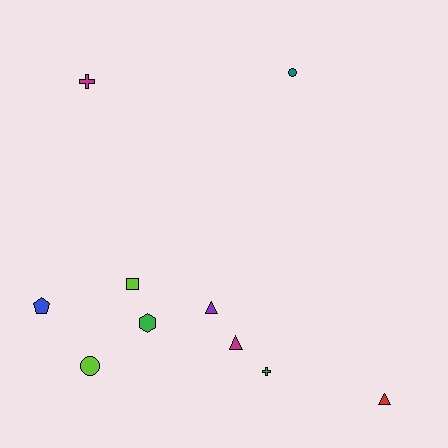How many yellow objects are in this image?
There are no yellow objects.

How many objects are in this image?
There are 10 objects.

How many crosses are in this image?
There are 2 crosses.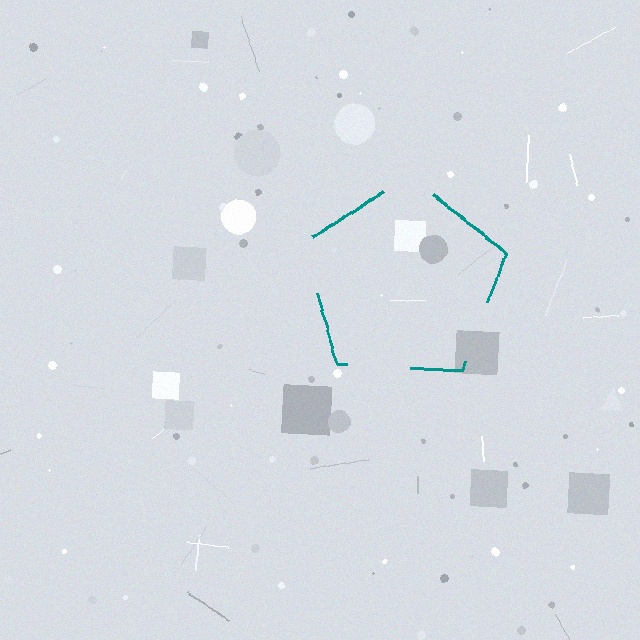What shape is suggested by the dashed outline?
The dashed outline suggests a pentagon.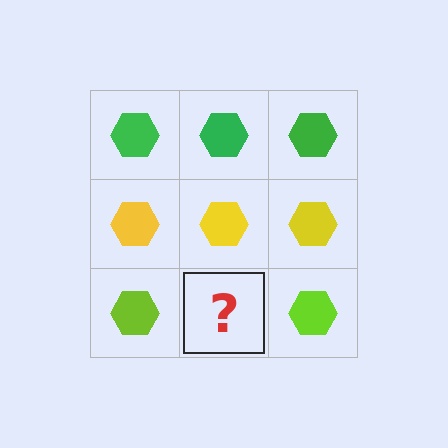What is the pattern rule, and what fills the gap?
The rule is that each row has a consistent color. The gap should be filled with a lime hexagon.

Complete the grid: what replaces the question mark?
The question mark should be replaced with a lime hexagon.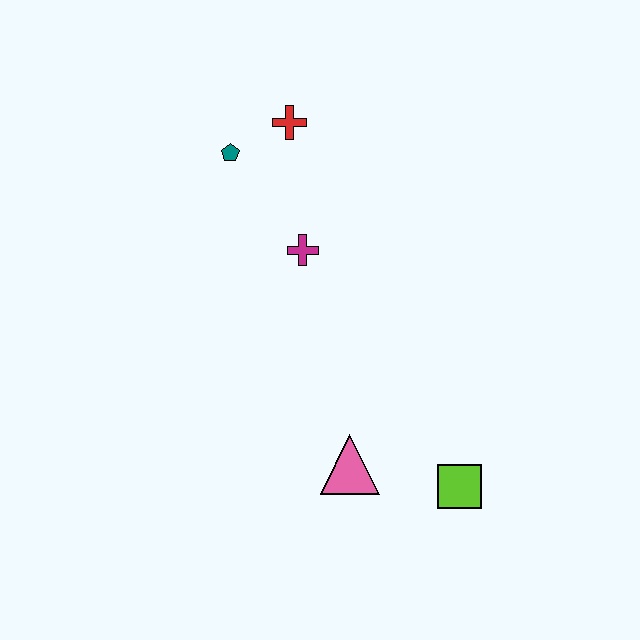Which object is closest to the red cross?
The teal pentagon is closest to the red cross.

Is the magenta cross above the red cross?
No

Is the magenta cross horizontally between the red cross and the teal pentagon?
No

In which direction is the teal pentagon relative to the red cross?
The teal pentagon is to the left of the red cross.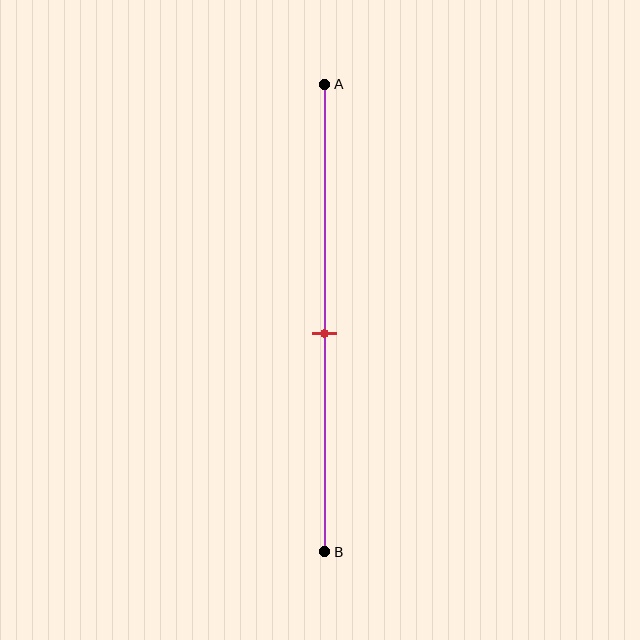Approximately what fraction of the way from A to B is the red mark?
The red mark is approximately 55% of the way from A to B.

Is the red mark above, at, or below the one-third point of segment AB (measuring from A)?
The red mark is below the one-third point of segment AB.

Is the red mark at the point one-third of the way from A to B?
No, the mark is at about 55% from A, not at the 33% one-third point.